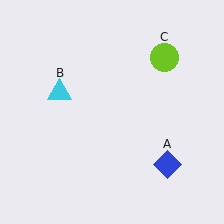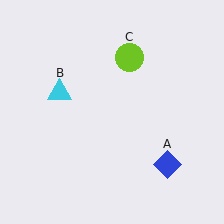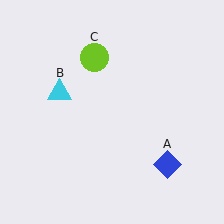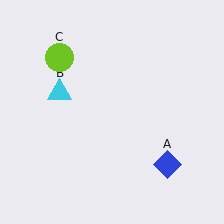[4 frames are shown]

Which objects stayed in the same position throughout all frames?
Blue diamond (object A) and cyan triangle (object B) remained stationary.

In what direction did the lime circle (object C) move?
The lime circle (object C) moved left.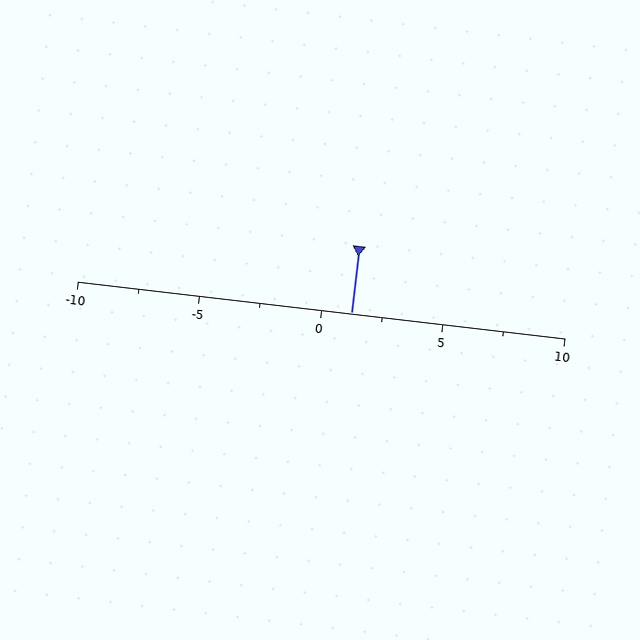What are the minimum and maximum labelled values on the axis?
The axis runs from -10 to 10.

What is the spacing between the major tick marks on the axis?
The major ticks are spaced 5 apart.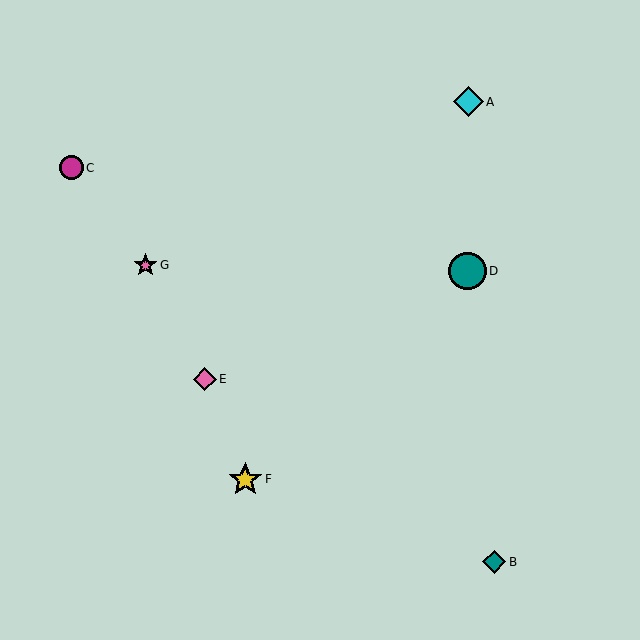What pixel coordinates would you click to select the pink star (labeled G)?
Click at (145, 265) to select the pink star G.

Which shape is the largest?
The teal circle (labeled D) is the largest.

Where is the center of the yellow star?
The center of the yellow star is at (245, 479).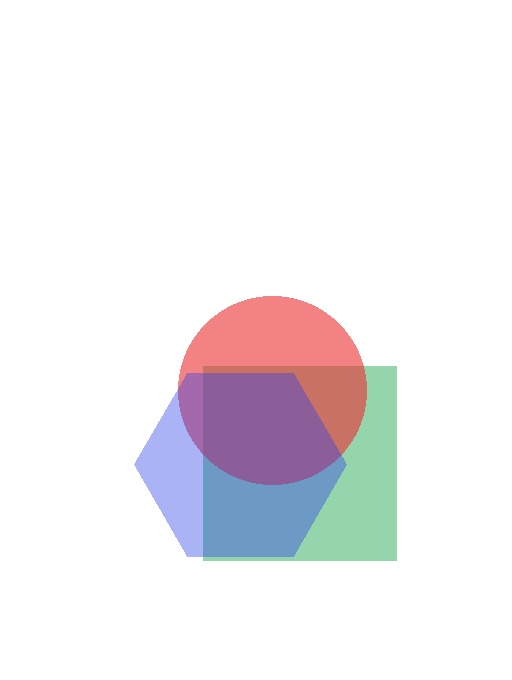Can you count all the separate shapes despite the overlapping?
Yes, there are 3 separate shapes.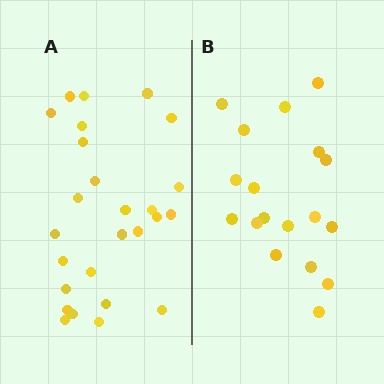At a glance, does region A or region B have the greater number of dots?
Region A (the left region) has more dots.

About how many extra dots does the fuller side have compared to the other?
Region A has roughly 8 or so more dots than region B.